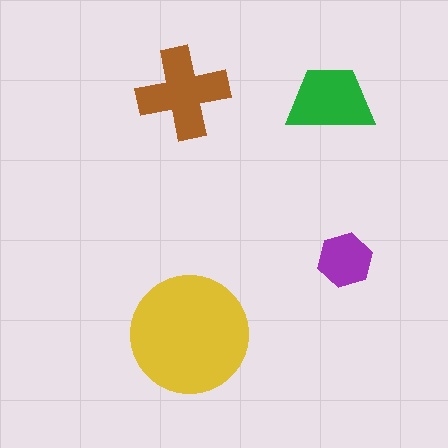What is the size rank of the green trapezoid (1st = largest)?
3rd.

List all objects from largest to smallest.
The yellow circle, the brown cross, the green trapezoid, the purple hexagon.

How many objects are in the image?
There are 4 objects in the image.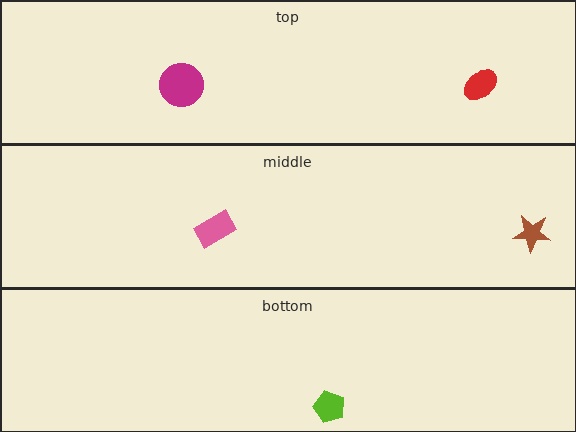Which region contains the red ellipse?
The top region.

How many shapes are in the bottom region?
1.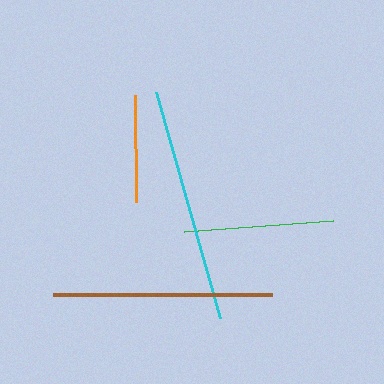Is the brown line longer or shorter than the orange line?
The brown line is longer than the orange line.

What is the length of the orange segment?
The orange segment is approximately 106 pixels long.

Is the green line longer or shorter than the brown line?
The brown line is longer than the green line.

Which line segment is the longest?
The cyan line is the longest at approximately 235 pixels.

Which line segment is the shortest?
The orange line is the shortest at approximately 106 pixels.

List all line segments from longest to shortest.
From longest to shortest: cyan, brown, green, orange.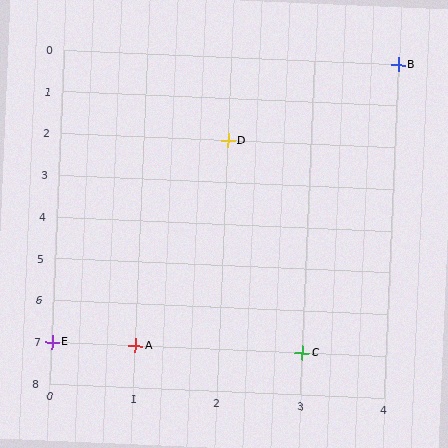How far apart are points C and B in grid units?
Points C and B are 1 column and 7 rows apart (about 7.1 grid units diagonally).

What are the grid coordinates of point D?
Point D is at grid coordinates (2, 2).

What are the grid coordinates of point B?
Point B is at grid coordinates (4, 0).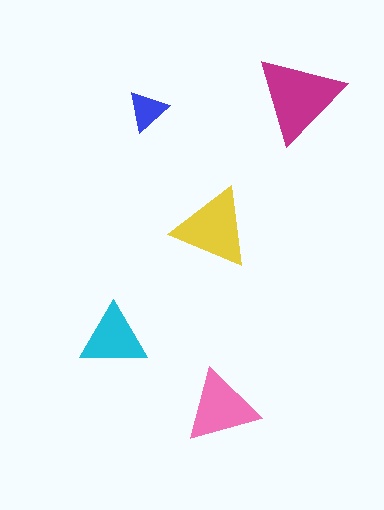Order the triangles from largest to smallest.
the magenta one, the yellow one, the pink one, the cyan one, the blue one.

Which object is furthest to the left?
The cyan triangle is leftmost.